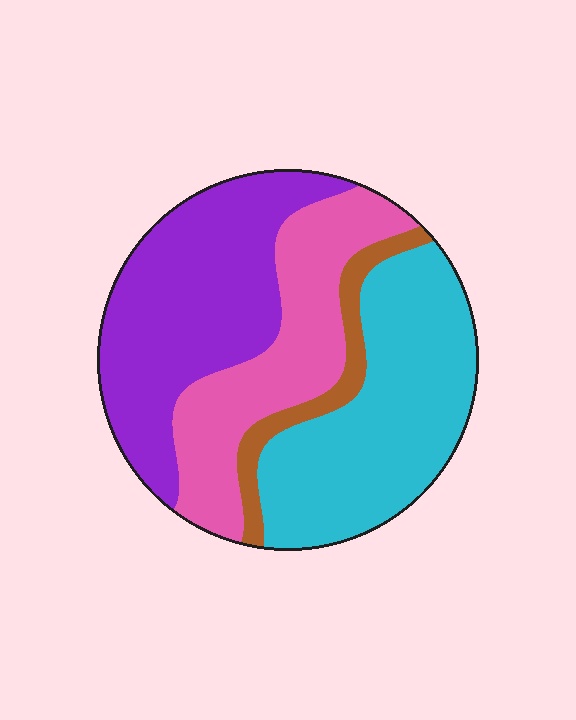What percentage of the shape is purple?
Purple takes up about one third (1/3) of the shape.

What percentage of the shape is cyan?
Cyan covers around 35% of the shape.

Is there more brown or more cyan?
Cyan.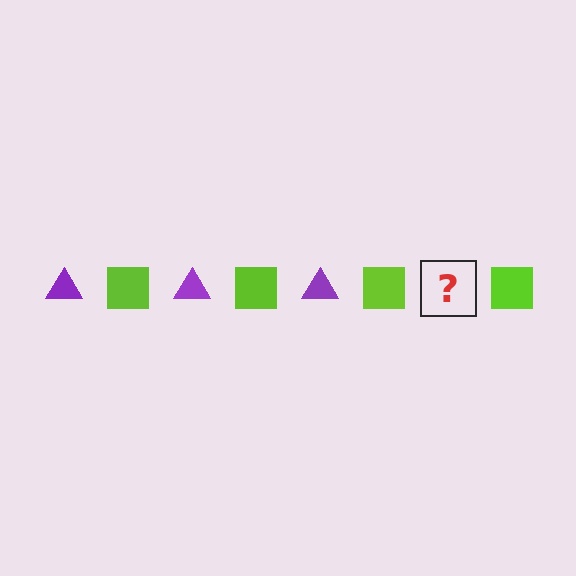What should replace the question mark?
The question mark should be replaced with a purple triangle.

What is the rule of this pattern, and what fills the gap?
The rule is that the pattern alternates between purple triangle and lime square. The gap should be filled with a purple triangle.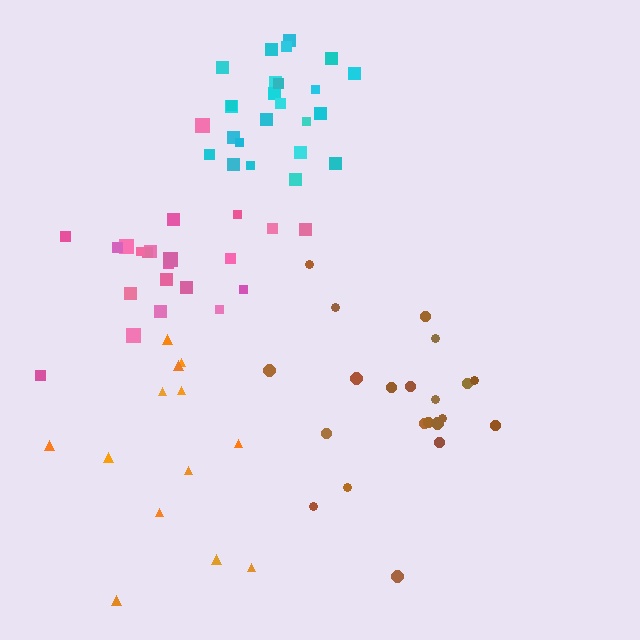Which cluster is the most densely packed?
Cyan.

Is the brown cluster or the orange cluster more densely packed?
Brown.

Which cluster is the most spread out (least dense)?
Orange.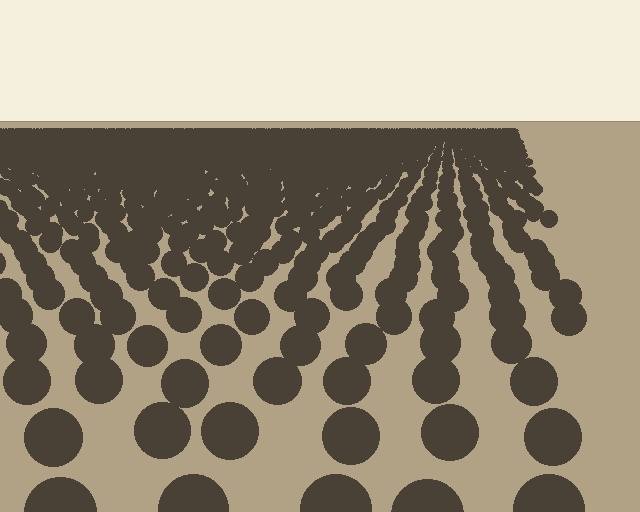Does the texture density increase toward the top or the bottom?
Density increases toward the top.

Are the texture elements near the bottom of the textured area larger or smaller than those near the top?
Larger. Near the bottom, elements are closer to the viewer and appear at a bigger on-screen size.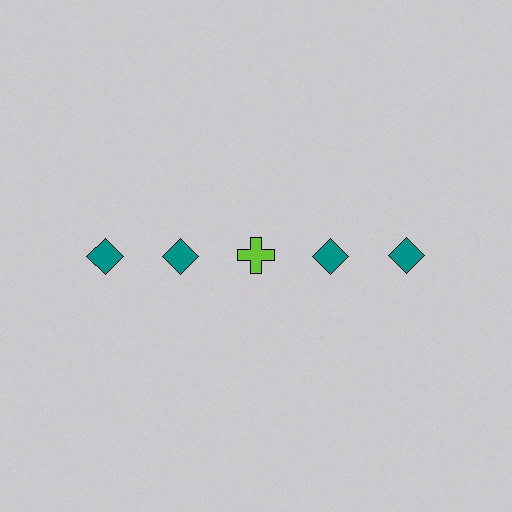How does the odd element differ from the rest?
It differs in both color (lime instead of teal) and shape (cross instead of diamond).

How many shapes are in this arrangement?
There are 5 shapes arranged in a grid pattern.